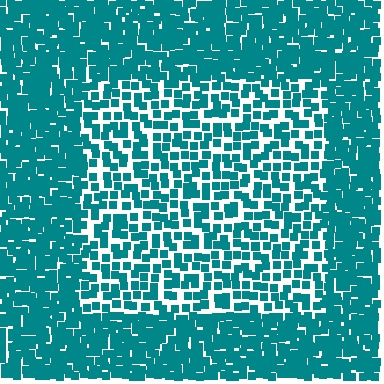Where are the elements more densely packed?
The elements are more densely packed outside the rectangle boundary.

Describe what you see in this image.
The image contains small teal elements arranged at two different densities. A rectangle-shaped region is visible where the elements are less densely packed than the surrounding area.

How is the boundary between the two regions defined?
The boundary is defined by a change in element density (approximately 1.9x ratio). All elements are the same color, size, and shape.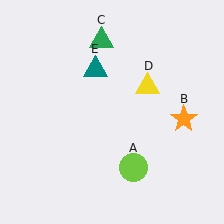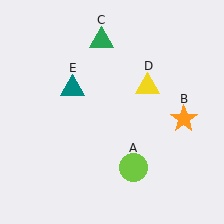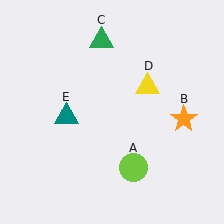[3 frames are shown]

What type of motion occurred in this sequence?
The teal triangle (object E) rotated counterclockwise around the center of the scene.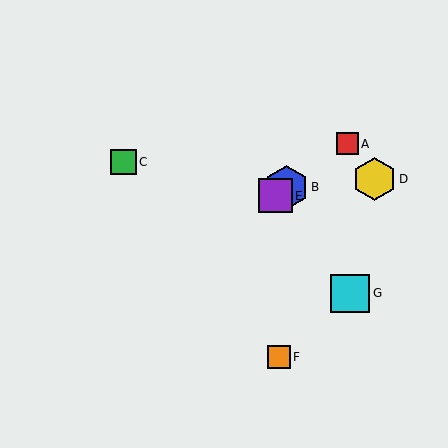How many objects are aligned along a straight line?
3 objects (A, B, E) are aligned along a straight line.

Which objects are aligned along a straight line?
Objects A, B, E are aligned along a straight line.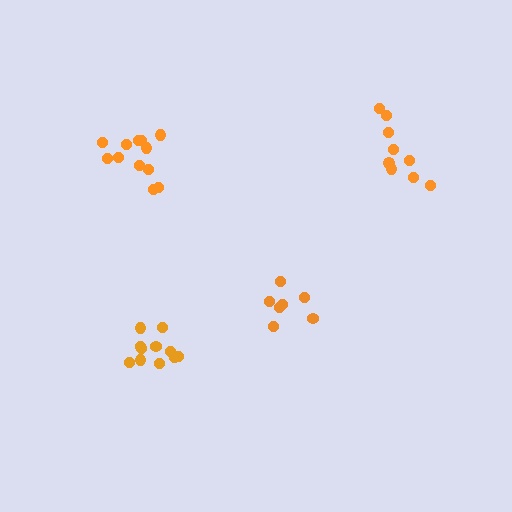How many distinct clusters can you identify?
There are 4 distinct clusters.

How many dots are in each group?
Group 1: 12 dots, Group 2: 7 dots, Group 3: 9 dots, Group 4: 11 dots (39 total).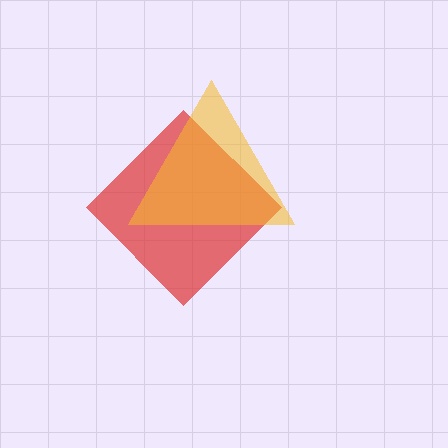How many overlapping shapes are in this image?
There are 2 overlapping shapes in the image.